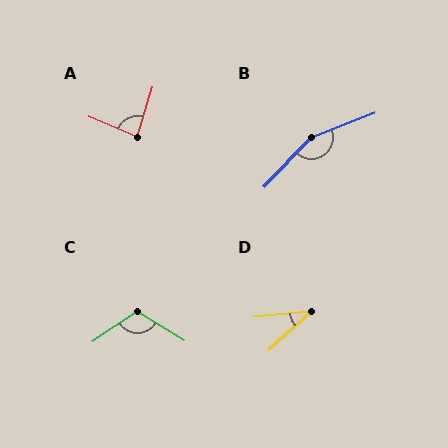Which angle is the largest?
B, at approximately 155 degrees.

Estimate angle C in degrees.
Approximately 115 degrees.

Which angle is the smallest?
D, at approximately 37 degrees.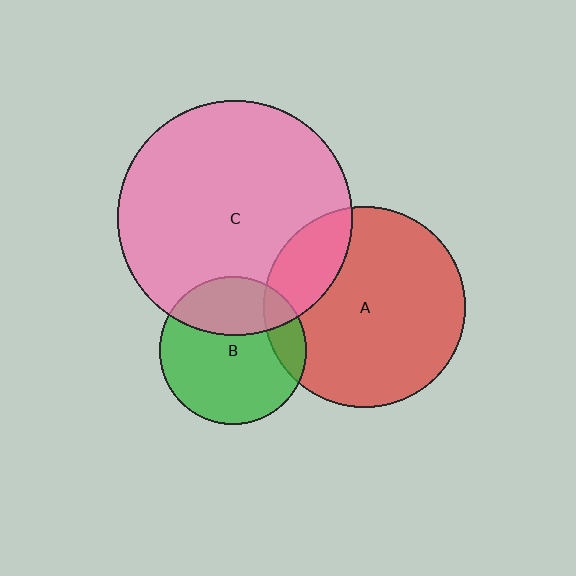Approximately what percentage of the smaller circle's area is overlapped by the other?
Approximately 30%.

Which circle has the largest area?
Circle C (pink).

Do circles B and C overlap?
Yes.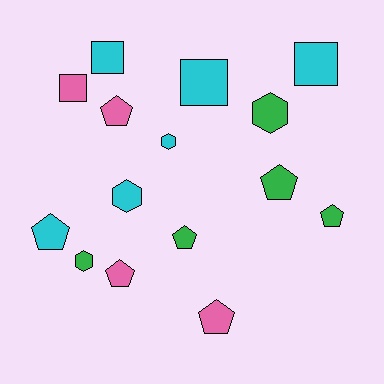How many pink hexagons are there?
There are no pink hexagons.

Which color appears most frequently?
Cyan, with 6 objects.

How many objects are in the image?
There are 15 objects.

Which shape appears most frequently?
Pentagon, with 7 objects.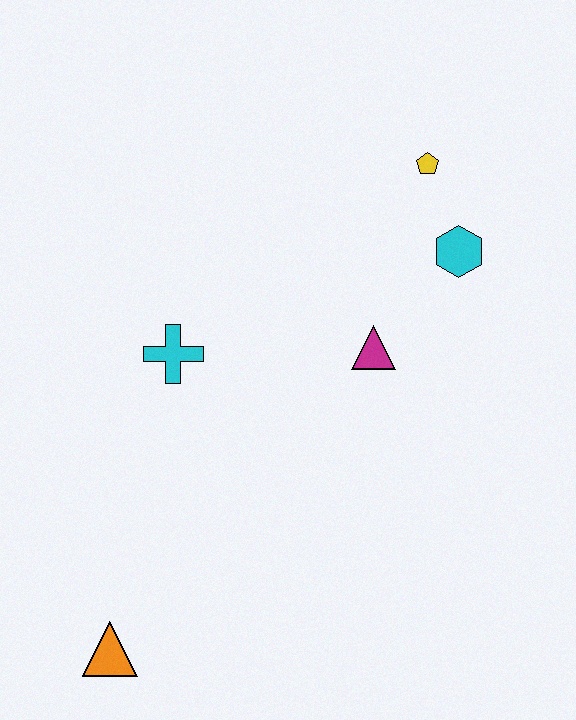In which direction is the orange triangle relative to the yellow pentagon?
The orange triangle is below the yellow pentagon.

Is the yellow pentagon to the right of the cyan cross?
Yes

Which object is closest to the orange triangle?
The cyan cross is closest to the orange triangle.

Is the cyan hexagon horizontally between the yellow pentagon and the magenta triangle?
No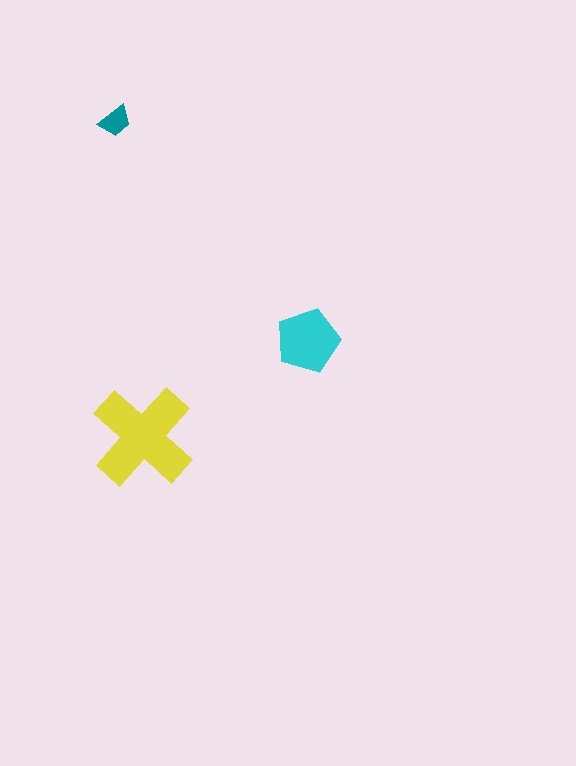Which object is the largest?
The yellow cross.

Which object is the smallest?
The teal trapezoid.